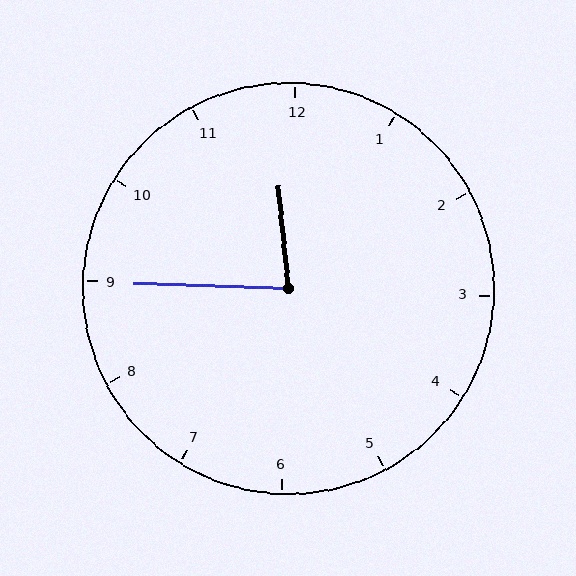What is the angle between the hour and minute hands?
Approximately 82 degrees.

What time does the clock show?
11:45.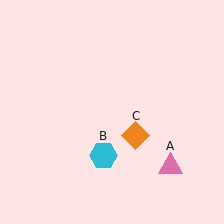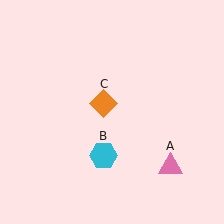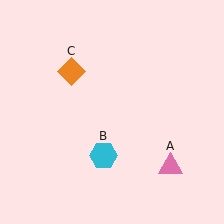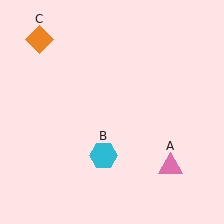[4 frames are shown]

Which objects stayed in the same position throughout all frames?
Pink triangle (object A) and cyan hexagon (object B) remained stationary.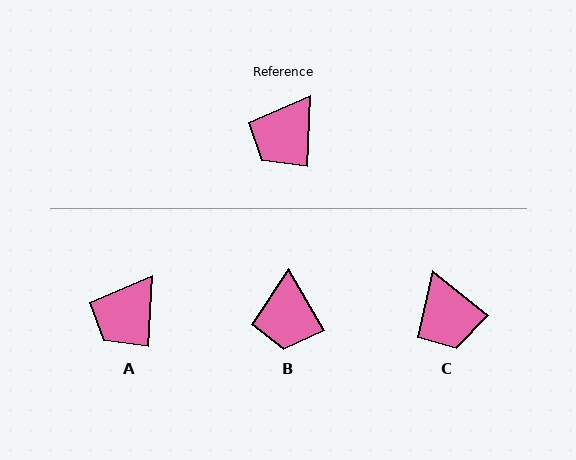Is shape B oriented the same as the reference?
No, it is off by about 33 degrees.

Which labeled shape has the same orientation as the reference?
A.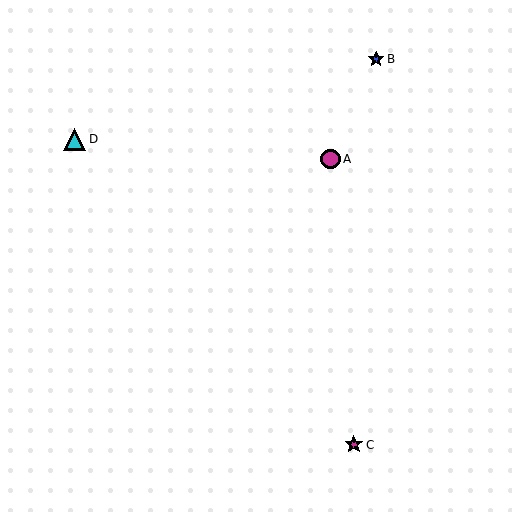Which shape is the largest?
The cyan triangle (labeled D) is the largest.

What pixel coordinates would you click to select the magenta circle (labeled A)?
Click at (330, 159) to select the magenta circle A.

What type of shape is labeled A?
Shape A is a magenta circle.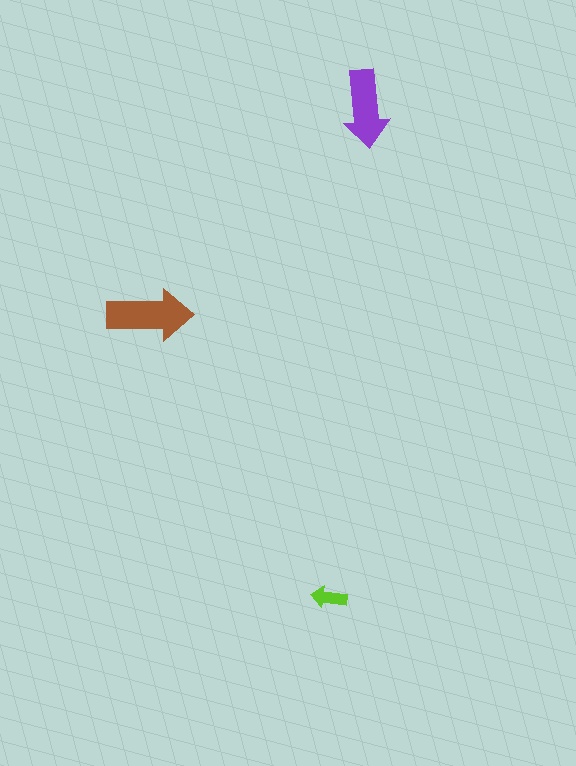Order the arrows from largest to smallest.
the brown one, the purple one, the lime one.